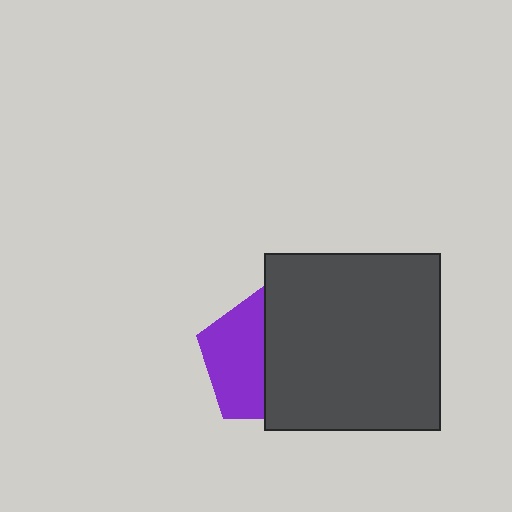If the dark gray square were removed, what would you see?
You would see the complete purple pentagon.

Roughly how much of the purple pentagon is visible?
About half of it is visible (roughly 46%).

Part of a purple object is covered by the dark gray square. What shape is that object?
It is a pentagon.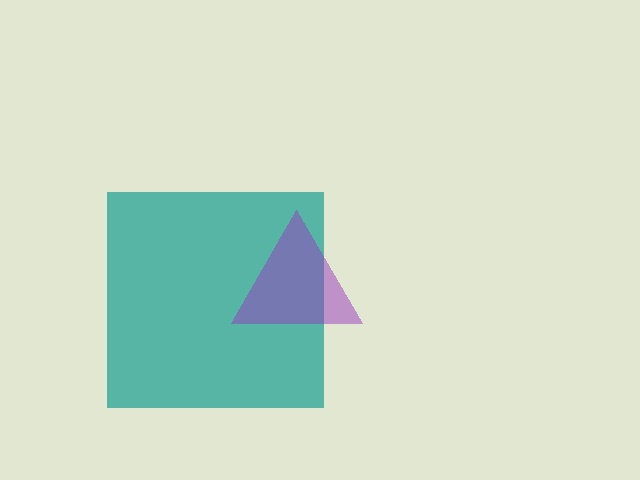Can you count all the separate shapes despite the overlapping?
Yes, there are 2 separate shapes.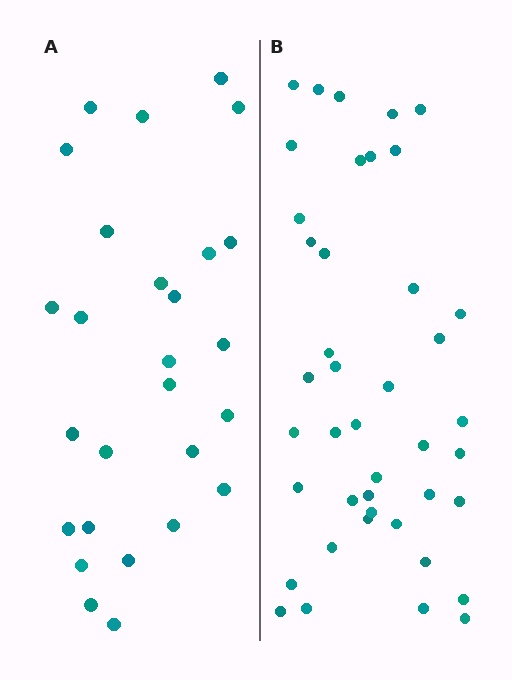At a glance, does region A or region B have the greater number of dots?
Region B (the right region) has more dots.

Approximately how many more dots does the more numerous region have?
Region B has approximately 15 more dots than region A.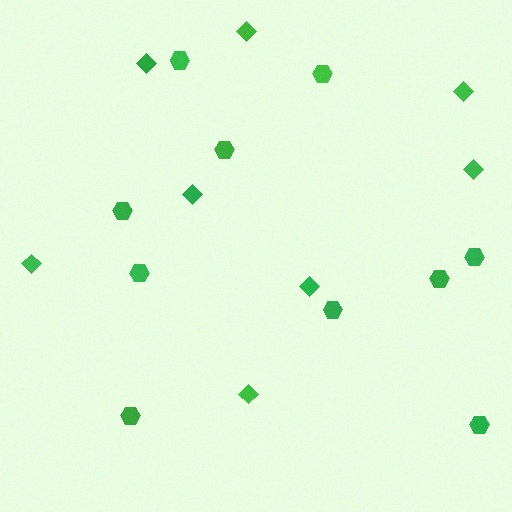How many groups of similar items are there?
There are 2 groups: one group of diamonds (8) and one group of hexagons (10).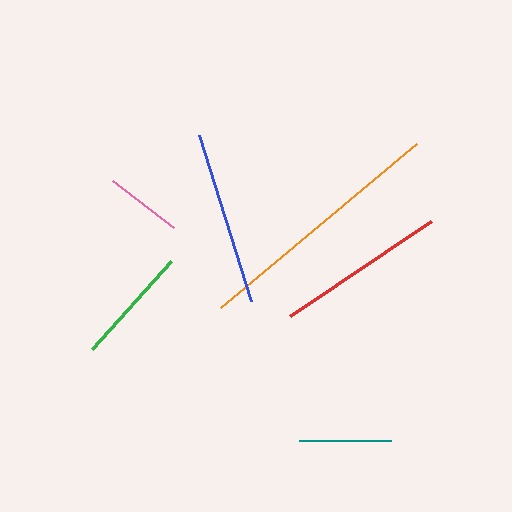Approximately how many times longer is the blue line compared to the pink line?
The blue line is approximately 2.3 times the length of the pink line.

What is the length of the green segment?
The green segment is approximately 118 pixels long.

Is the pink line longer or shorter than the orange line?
The orange line is longer than the pink line.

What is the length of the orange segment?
The orange segment is approximately 256 pixels long.